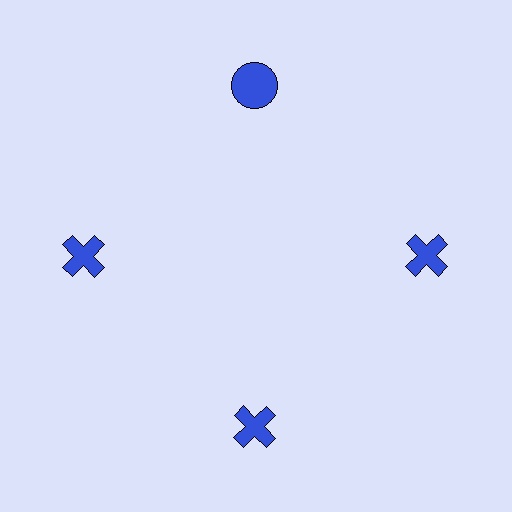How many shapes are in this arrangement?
There are 4 shapes arranged in a ring pattern.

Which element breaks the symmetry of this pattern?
The blue circle at roughly the 12 o'clock position breaks the symmetry. All other shapes are blue crosses.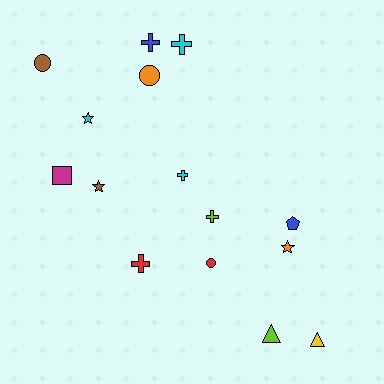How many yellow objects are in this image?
There is 1 yellow object.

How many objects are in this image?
There are 15 objects.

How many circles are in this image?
There are 3 circles.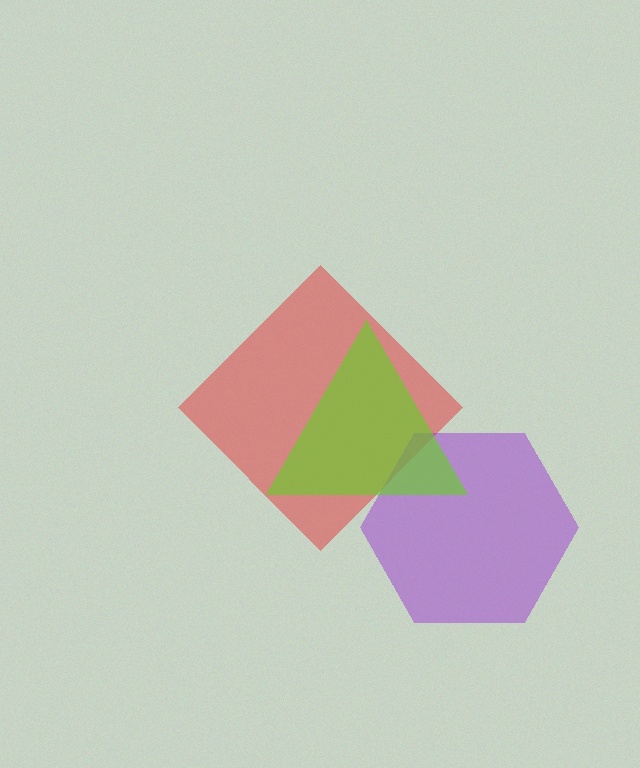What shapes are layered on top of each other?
The layered shapes are: a red diamond, a purple hexagon, a lime triangle.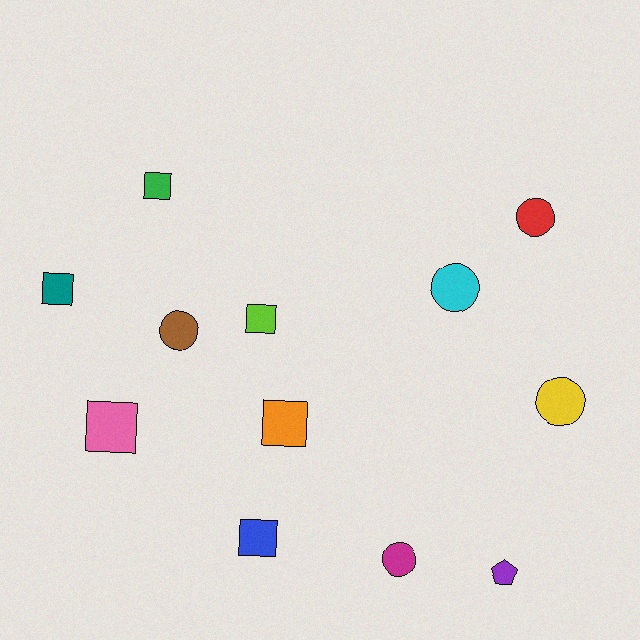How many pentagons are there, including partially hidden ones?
There is 1 pentagon.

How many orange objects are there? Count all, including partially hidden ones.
There is 1 orange object.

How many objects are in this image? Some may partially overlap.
There are 12 objects.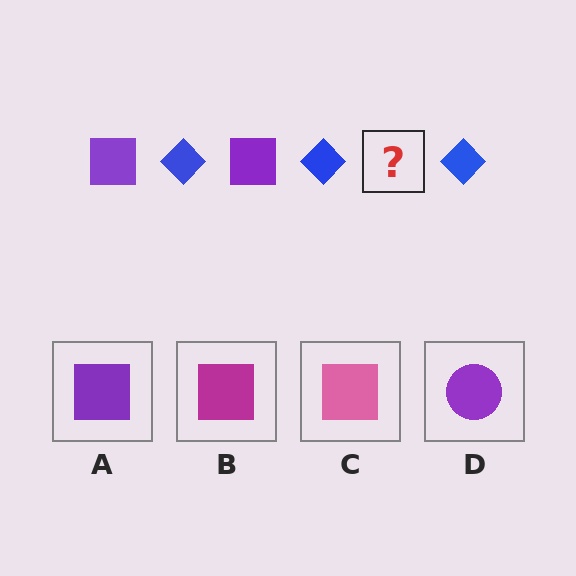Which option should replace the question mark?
Option A.